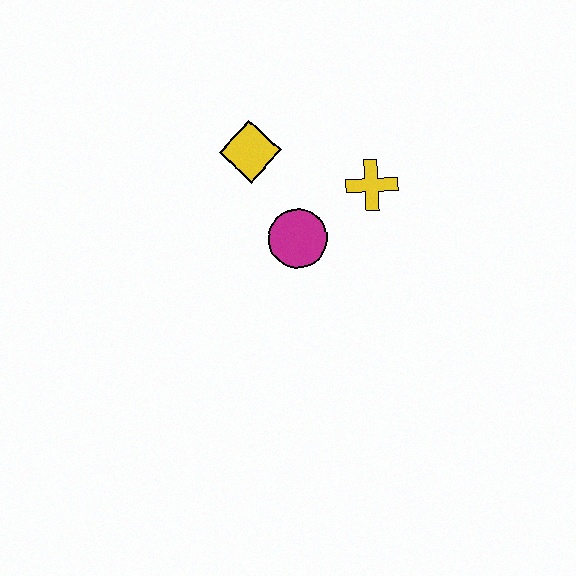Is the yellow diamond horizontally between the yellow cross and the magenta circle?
No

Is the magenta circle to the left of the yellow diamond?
No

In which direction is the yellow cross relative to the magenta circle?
The yellow cross is to the right of the magenta circle.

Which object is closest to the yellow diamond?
The magenta circle is closest to the yellow diamond.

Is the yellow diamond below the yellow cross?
No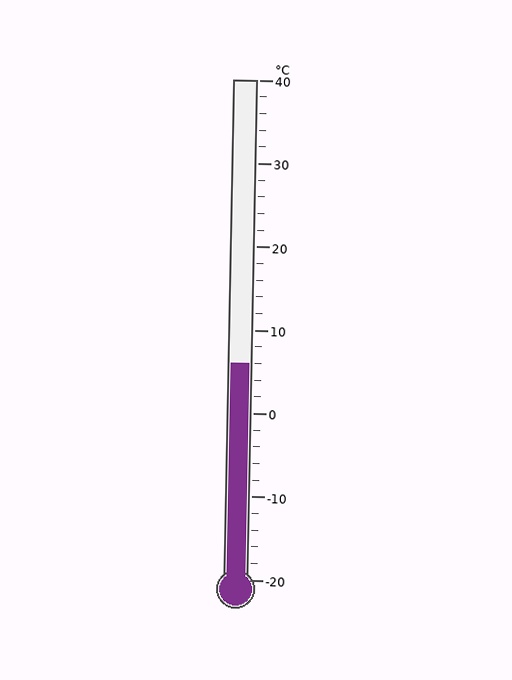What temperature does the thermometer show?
The thermometer shows approximately 6°C.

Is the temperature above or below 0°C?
The temperature is above 0°C.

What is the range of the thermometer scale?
The thermometer scale ranges from -20°C to 40°C.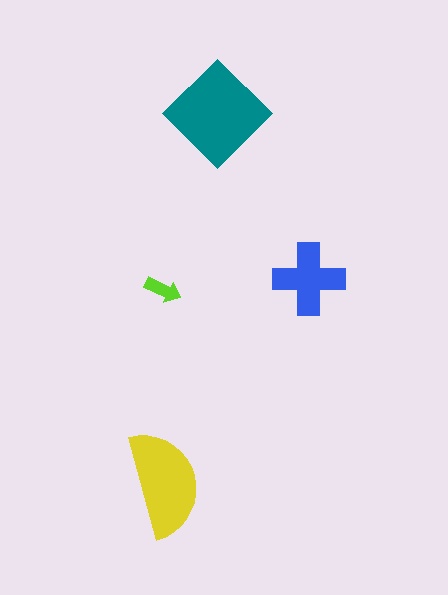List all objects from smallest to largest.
The lime arrow, the blue cross, the yellow semicircle, the teal diamond.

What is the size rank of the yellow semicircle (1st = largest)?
2nd.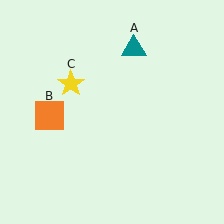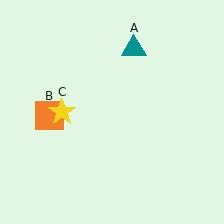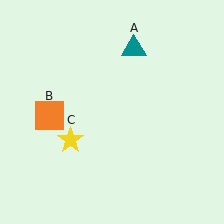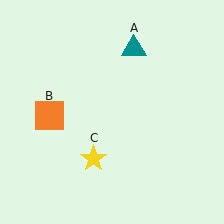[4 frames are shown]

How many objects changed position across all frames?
1 object changed position: yellow star (object C).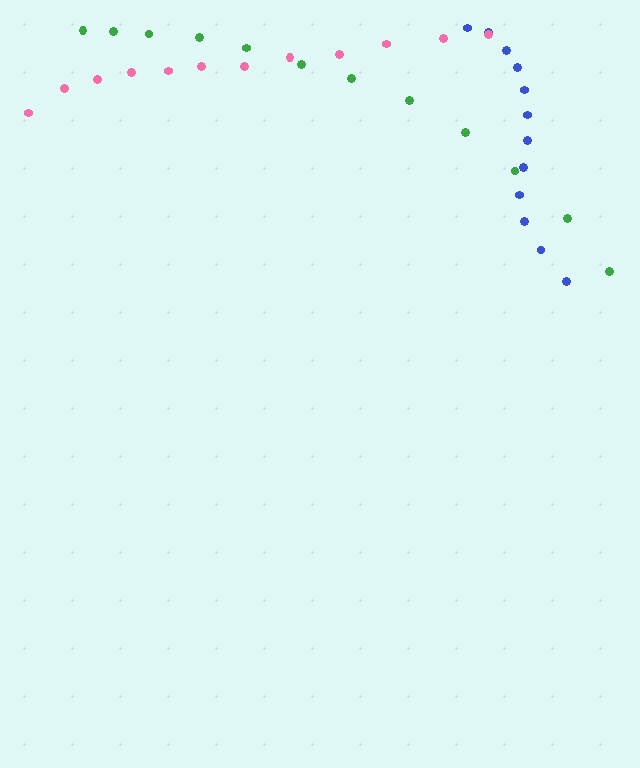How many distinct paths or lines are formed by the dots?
There are 3 distinct paths.